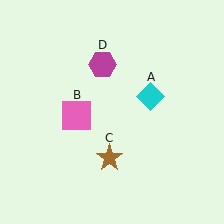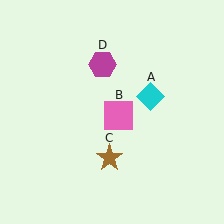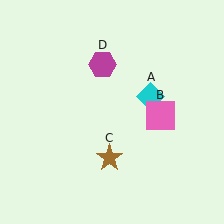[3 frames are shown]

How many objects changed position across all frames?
1 object changed position: pink square (object B).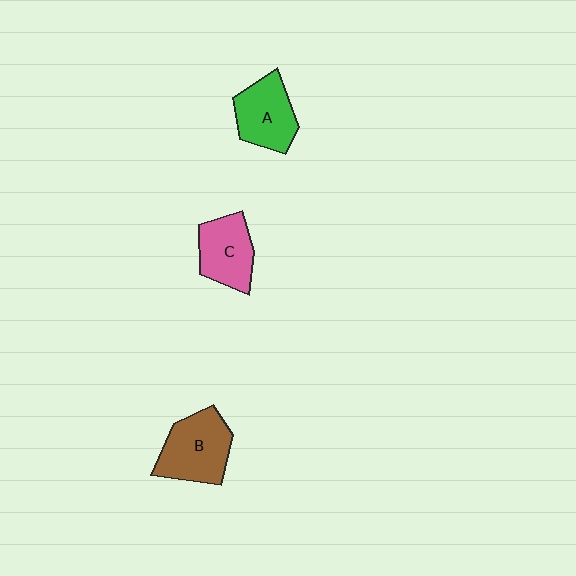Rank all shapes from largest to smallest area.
From largest to smallest: B (brown), A (green), C (pink).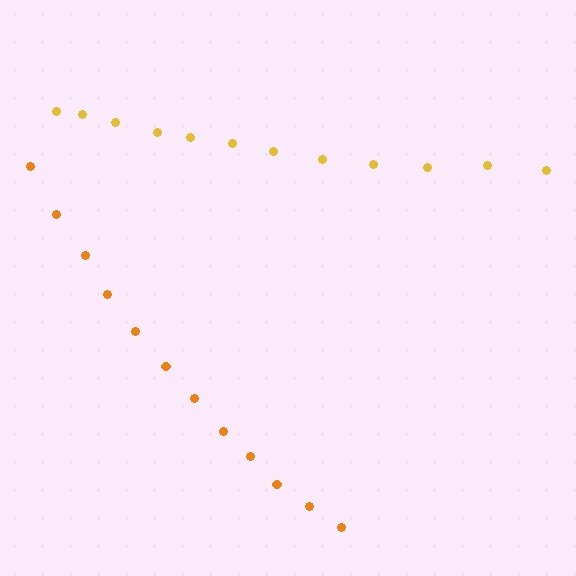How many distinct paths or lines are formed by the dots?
There are 2 distinct paths.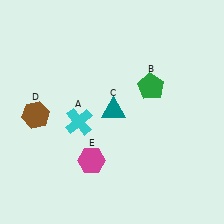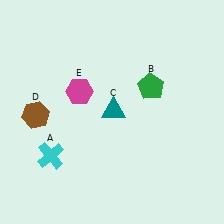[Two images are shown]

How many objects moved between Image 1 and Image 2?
2 objects moved between the two images.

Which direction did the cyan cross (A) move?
The cyan cross (A) moved down.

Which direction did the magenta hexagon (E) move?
The magenta hexagon (E) moved up.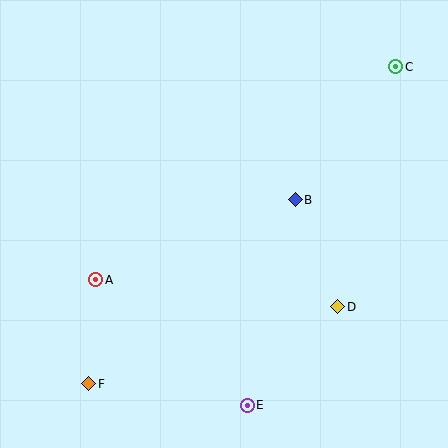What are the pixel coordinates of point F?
Point F is at (89, 384).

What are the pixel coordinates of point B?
Point B is at (295, 200).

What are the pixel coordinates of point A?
Point A is at (96, 280).